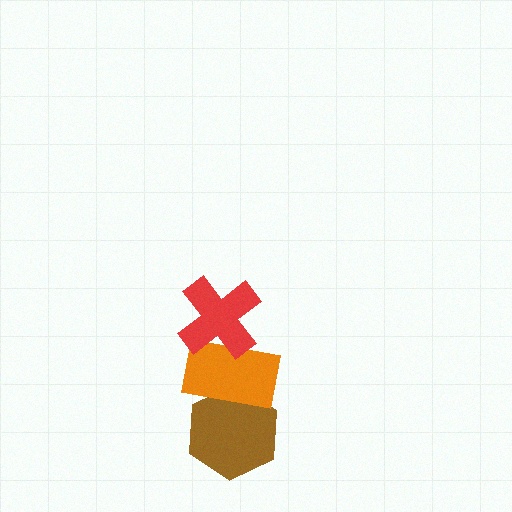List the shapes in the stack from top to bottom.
From top to bottom: the red cross, the orange rectangle, the brown hexagon.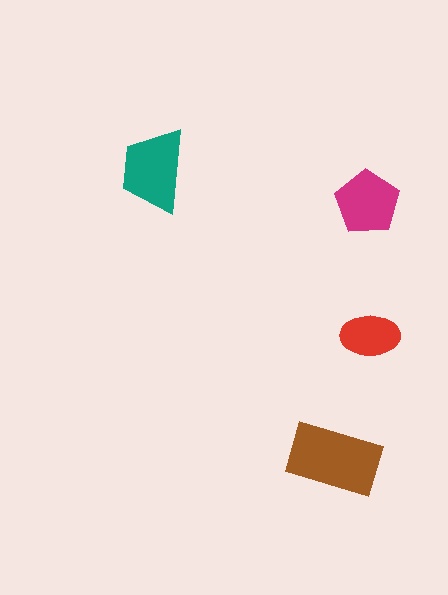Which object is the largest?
The brown rectangle.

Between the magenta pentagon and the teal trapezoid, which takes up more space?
The teal trapezoid.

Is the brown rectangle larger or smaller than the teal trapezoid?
Larger.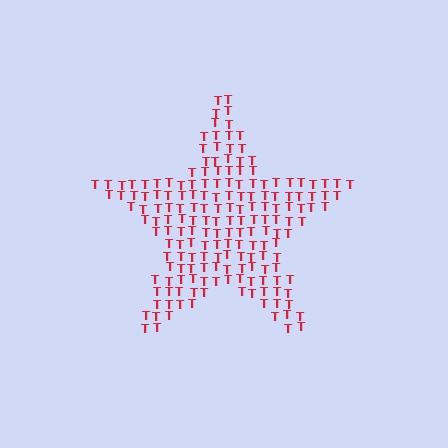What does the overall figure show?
The overall figure shows a star.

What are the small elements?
The small elements are letter T's.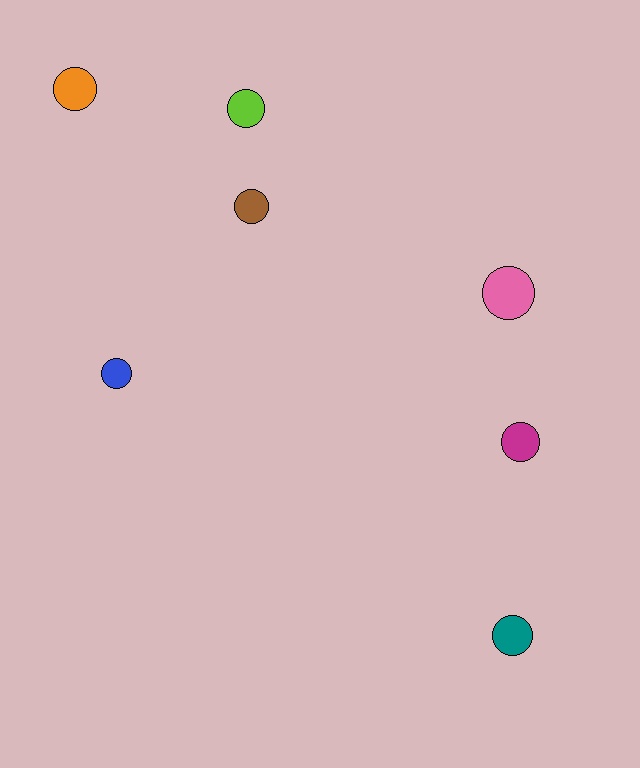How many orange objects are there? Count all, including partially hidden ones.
There is 1 orange object.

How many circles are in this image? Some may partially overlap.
There are 7 circles.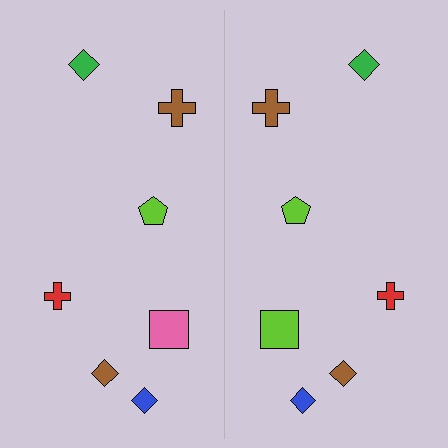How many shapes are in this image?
There are 14 shapes in this image.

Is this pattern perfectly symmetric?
No, the pattern is not perfectly symmetric. The lime square on the right side breaks the symmetry — its mirror counterpart is pink.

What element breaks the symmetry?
The lime square on the right side breaks the symmetry — its mirror counterpart is pink.